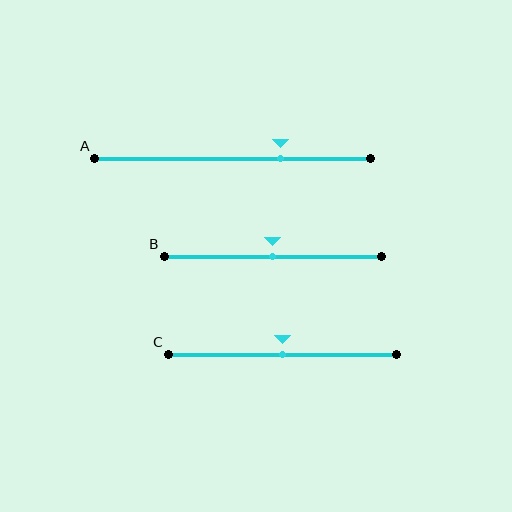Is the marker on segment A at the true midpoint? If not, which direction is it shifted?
No, the marker on segment A is shifted to the right by about 17% of the segment length.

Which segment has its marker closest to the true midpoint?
Segment B has its marker closest to the true midpoint.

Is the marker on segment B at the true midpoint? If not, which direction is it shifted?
Yes, the marker on segment B is at the true midpoint.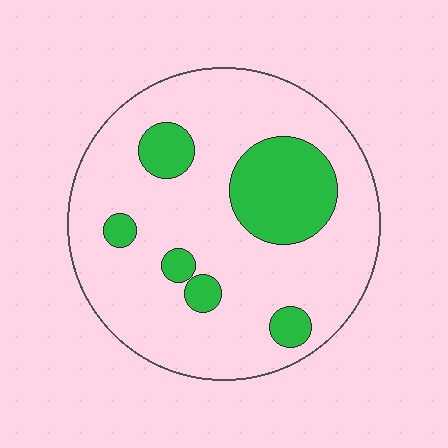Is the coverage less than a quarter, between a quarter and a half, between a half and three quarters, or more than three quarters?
Less than a quarter.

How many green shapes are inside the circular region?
6.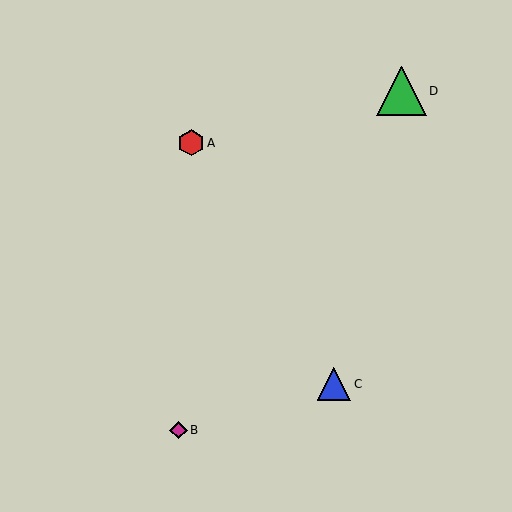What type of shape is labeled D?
Shape D is a green triangle.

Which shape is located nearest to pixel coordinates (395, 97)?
The green triangle (labeled D) at (401, 91) is nearest to that location.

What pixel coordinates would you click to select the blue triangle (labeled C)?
Click at (334, 384) to select the blue triangle C.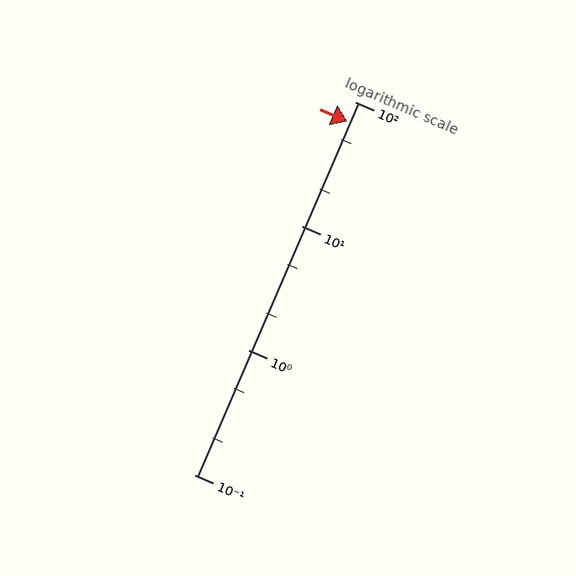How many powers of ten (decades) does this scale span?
The scale spans 3 decades, from 0.1 to 100.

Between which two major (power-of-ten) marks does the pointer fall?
The pointer is between 10 and 100.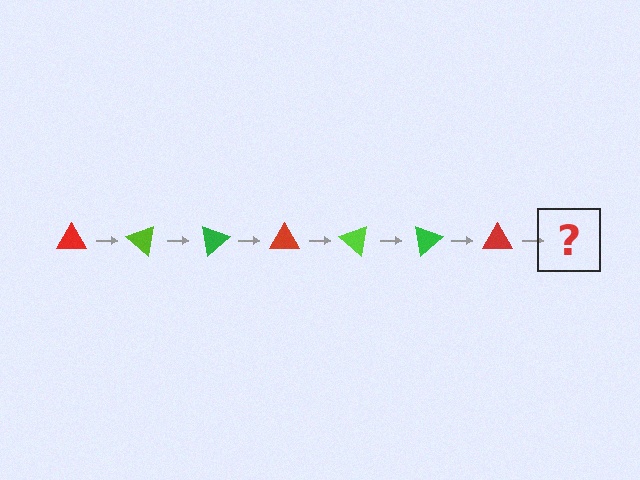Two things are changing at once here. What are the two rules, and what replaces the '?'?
The two rules are that it rotates 40 degrees each step and the color cycles through red, lime, and green. The '?' should be a lime triangle, rotated 280 degrees from the start.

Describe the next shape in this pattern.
It should be a lime triangle, rotated 280 degrees from the start.